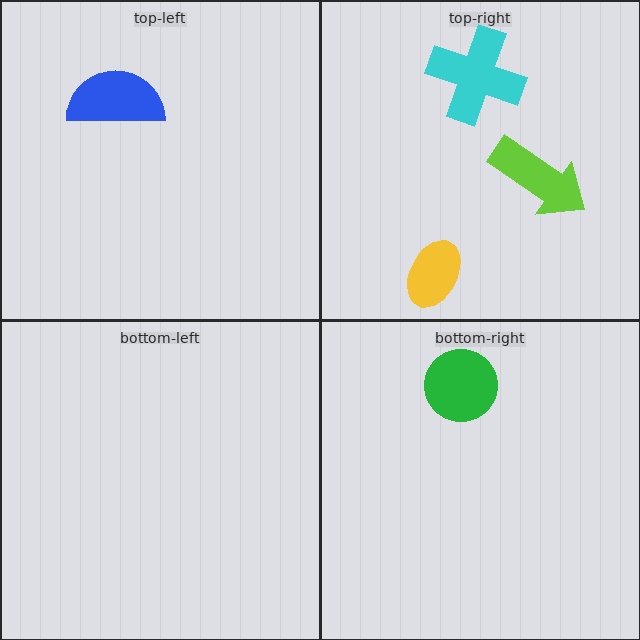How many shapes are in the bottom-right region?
1.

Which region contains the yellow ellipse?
The top-right region.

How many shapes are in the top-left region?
1.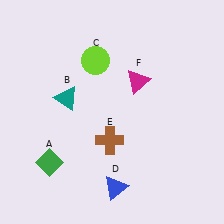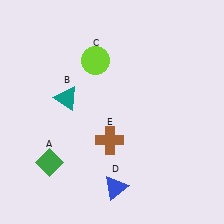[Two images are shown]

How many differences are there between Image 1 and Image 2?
There is 1 difference between the two images.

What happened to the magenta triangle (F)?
The magenta triangle (F) was removed in Image 2. It was in the top-right area of Image 1.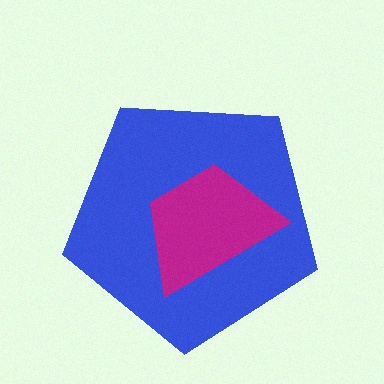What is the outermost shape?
The blue pentagon.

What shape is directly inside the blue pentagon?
The magenta trapezoid.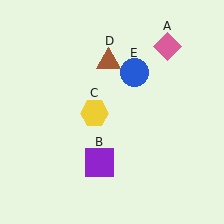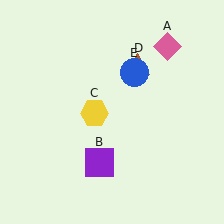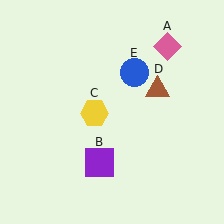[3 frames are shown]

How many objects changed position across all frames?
1 object changed position: brown triangle (object D).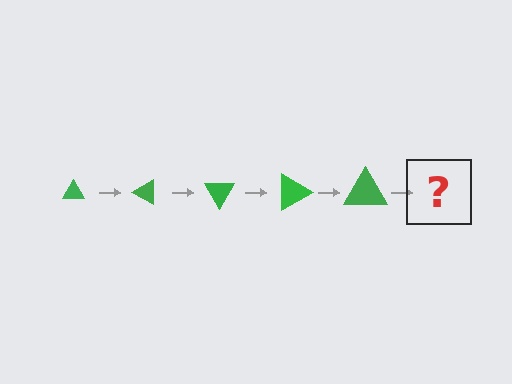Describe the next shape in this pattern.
It should be a triangle, larger than the previous one and rotated 150 degrees from the start.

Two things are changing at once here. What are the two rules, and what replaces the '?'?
The two rules are that the triangle grows larger each step and it rotates 30 degrees each step. The '?' should be a triangle, larger than the previous one and rotated 150 degrees from the start.